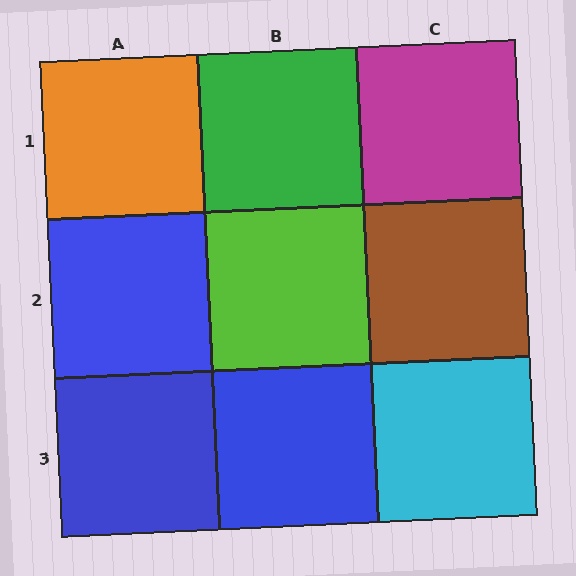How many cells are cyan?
1 cell is cyan.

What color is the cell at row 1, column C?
Magenta.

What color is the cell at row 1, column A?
Orange.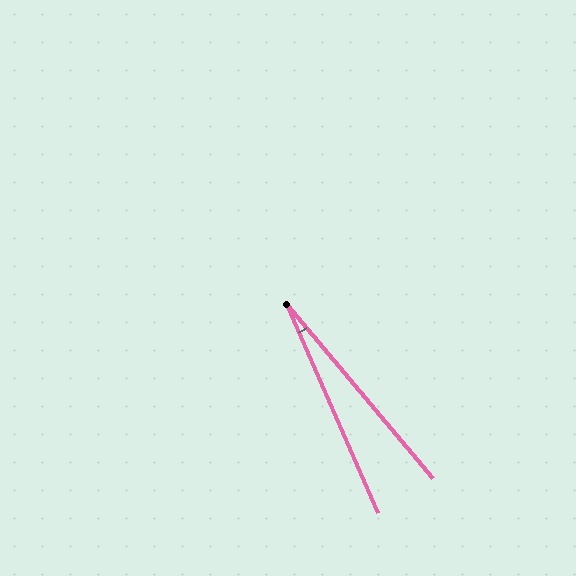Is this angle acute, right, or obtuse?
It is acute.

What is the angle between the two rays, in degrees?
Approximately 17 degrees.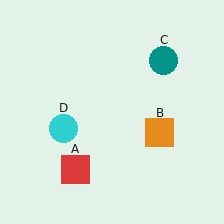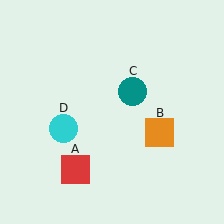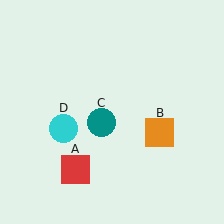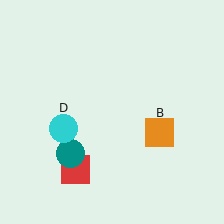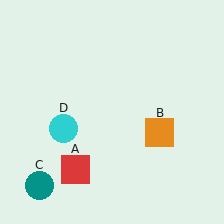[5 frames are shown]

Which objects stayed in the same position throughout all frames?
Red square (object A) and orange square (object B) and cyan circle (object D) remained stationary.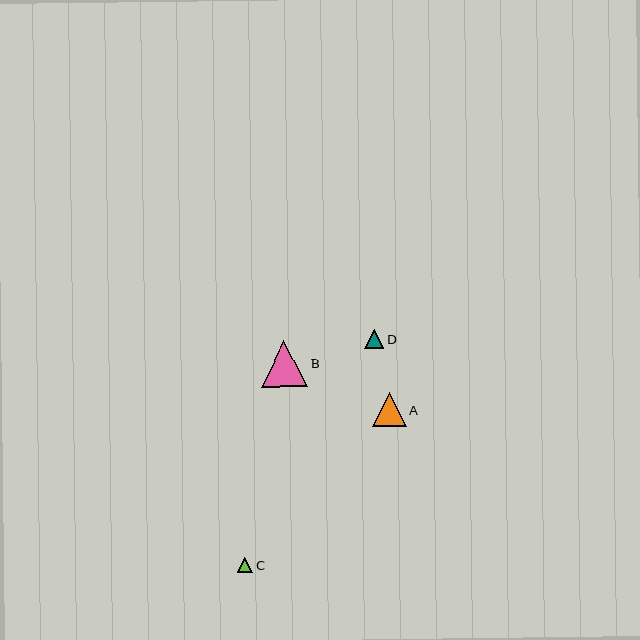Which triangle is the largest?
Triangle B is the largest with a size of approximately 46 pixels.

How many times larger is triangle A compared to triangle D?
Triangle A is approximately 1.8 times the size of triangle D.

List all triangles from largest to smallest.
From largest to smallest: B, A, D, C.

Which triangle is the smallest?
Triangle C is the smallest with a size of approximately 15 pixels.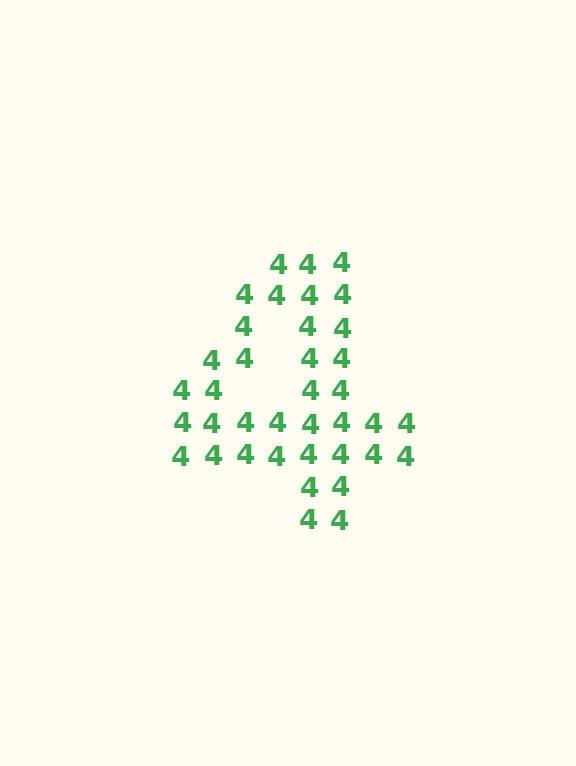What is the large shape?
The large shape is the digit 4.